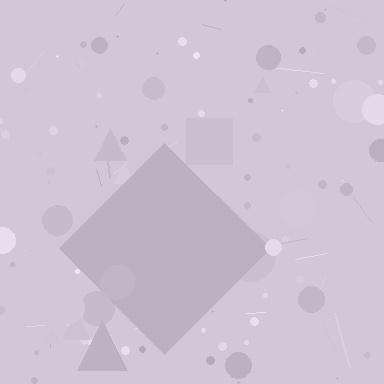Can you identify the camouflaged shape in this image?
The camouflaged shape is a diamond.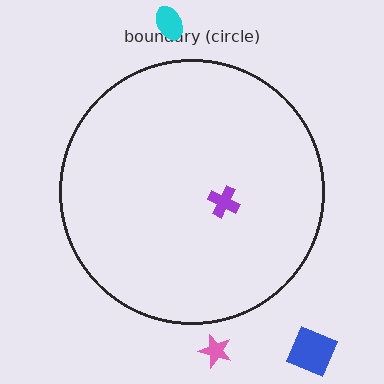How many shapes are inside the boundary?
1 inside, 3 outside.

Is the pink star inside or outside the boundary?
Outside.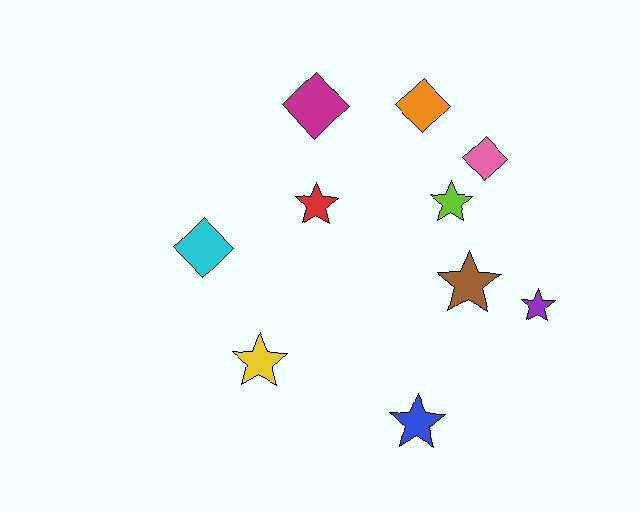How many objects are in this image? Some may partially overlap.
There are 10 objects.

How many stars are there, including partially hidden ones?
There are 6 stars.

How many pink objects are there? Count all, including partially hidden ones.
There is 1 pink object.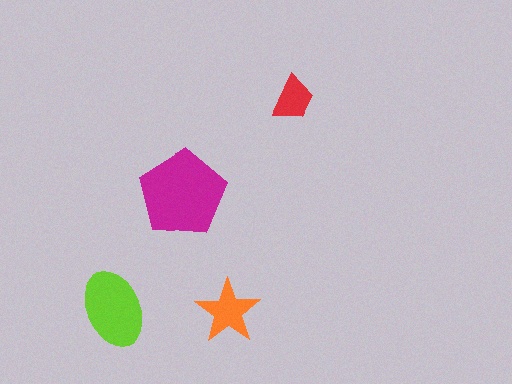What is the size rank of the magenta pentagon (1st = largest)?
1st.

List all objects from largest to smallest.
The magenta pentagon, the lime ellipse, the orange star, the red trapezoid.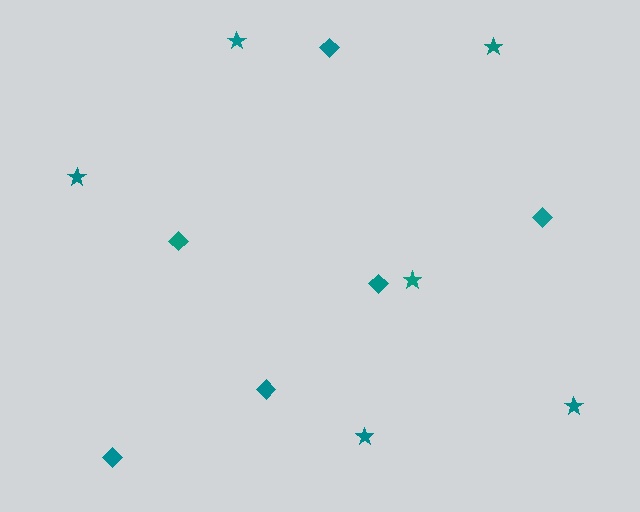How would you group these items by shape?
There are 2 groups: one group of stars (6) and one group of diamonds (6).